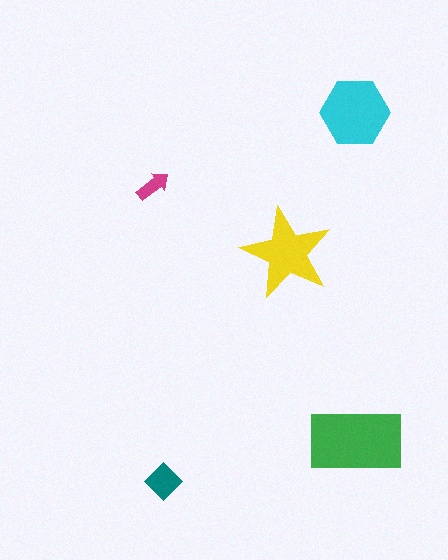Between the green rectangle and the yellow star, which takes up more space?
The green rectangle.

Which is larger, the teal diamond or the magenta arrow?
The teal diamond.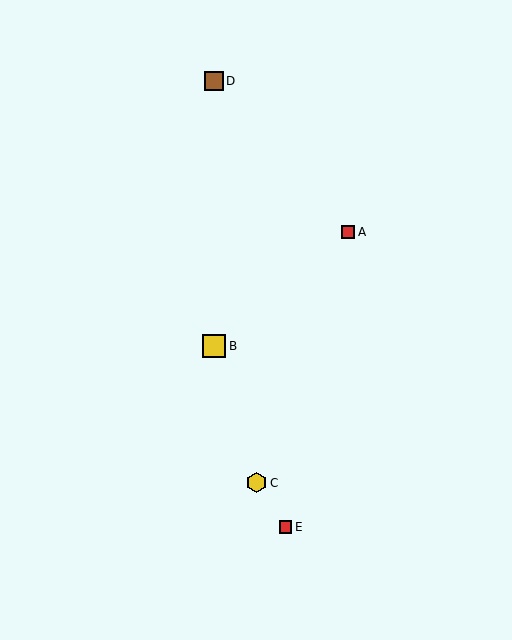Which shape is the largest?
The yellow square (labeled B) is the largest.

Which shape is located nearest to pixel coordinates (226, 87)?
The brown square (labeled D) at (214, 81) is nearest to that location.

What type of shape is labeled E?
Shape E is a red square.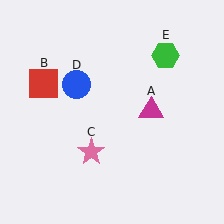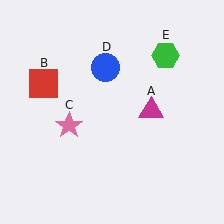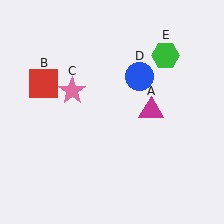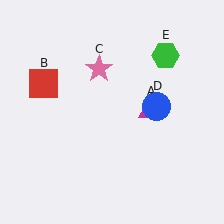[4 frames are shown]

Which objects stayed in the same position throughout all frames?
Magenta triangle (object A) and red square (object B) and green hexagon (object E) remained stationary.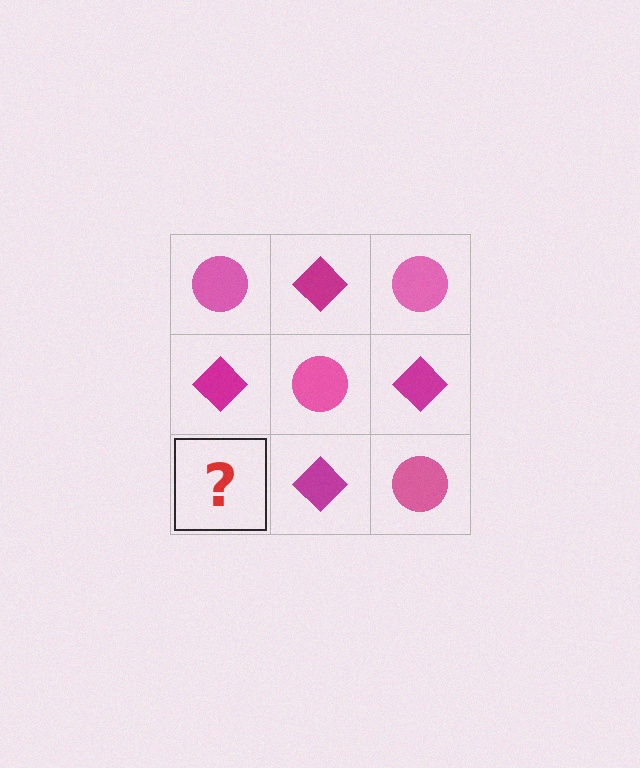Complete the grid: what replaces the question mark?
The question mark should be replaced with a pink circle.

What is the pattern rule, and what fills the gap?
The rule is that it alternates pink circle and magenta diamond in a checkerboard pattern. The gap should be filled with a pink circle.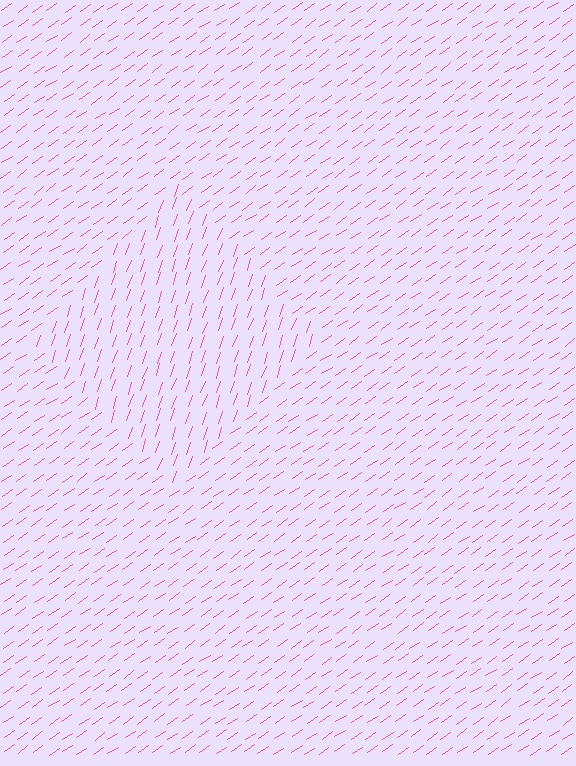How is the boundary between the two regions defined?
The boundary is defined purely by a change in line orientation (approximately 36 degrees difference). All lines are the same color and thickness.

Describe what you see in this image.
The image is filled with small pink line segments. A diamond region in the image has lines oriented differently from the surrounding lines, creating a visible texture boundary.